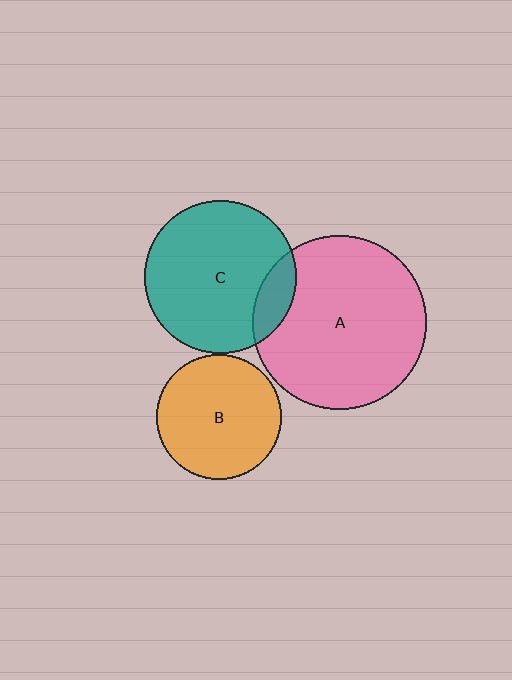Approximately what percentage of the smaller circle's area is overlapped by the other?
Approximately 15%.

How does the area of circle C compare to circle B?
Approximately 1.5 times.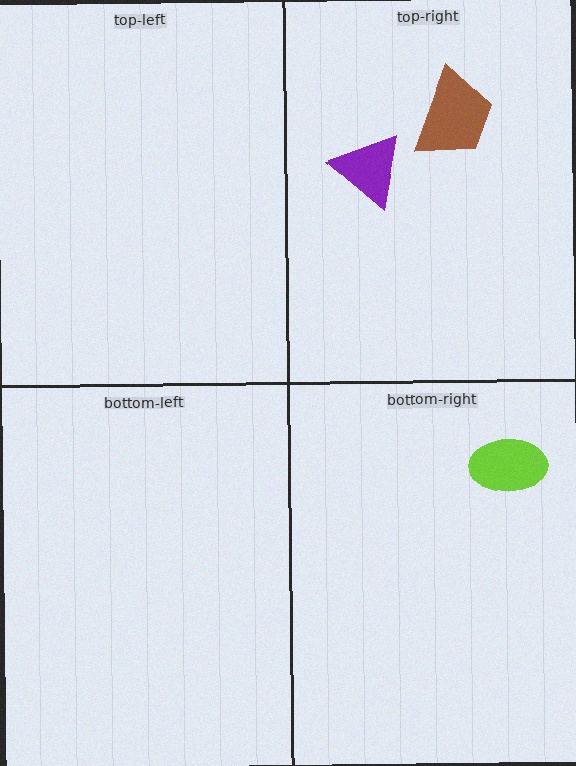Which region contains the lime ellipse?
The bottom-right region.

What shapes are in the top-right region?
The purple triangle, the brown trapezoid.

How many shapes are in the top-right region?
2.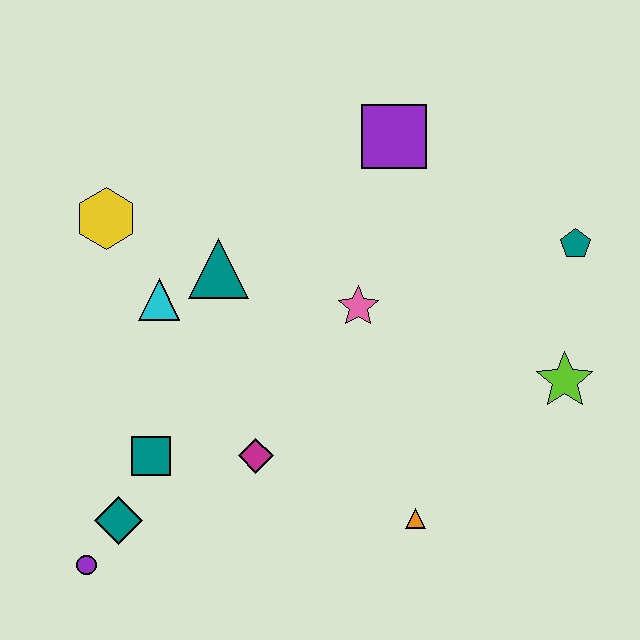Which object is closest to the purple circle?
The teal diamond is closest to the purple circle.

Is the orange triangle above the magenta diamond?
No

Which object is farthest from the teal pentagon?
The purple circle is farthest from the teal pentagon.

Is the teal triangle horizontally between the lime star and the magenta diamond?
No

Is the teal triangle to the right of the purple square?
No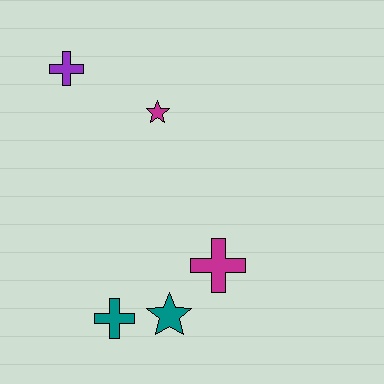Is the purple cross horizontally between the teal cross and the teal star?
No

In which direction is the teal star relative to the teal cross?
The teal star is to the right of the teal cross.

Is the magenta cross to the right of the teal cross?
Yes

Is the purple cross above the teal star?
Yes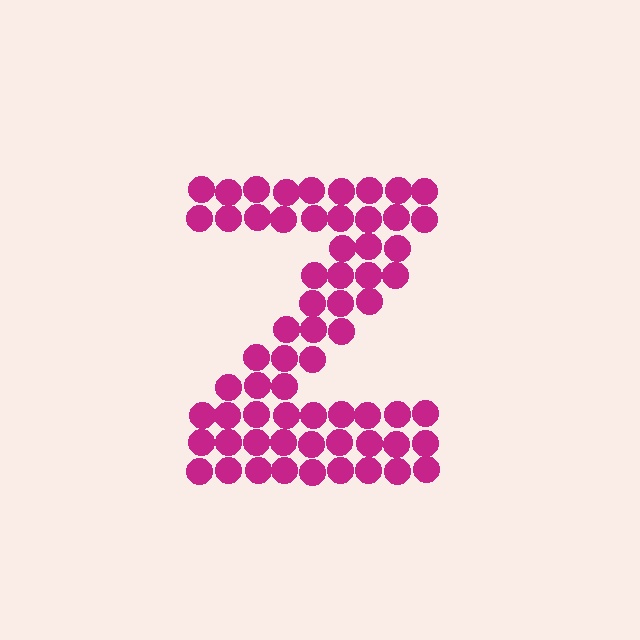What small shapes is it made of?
It is made of small circles.